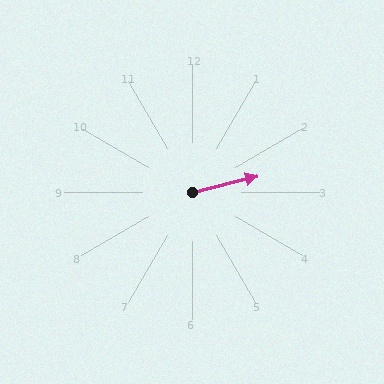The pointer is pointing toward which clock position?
Roughly 3 o'clock.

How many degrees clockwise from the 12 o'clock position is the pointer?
Approximately 76 degrees.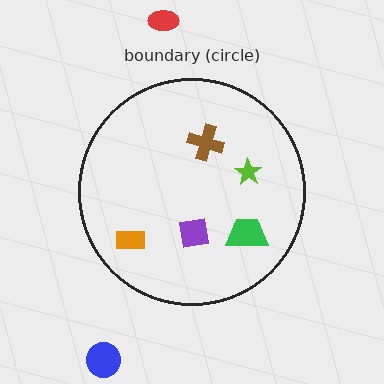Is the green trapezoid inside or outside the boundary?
Inside.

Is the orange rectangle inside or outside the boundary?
Inside.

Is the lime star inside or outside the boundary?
Inside.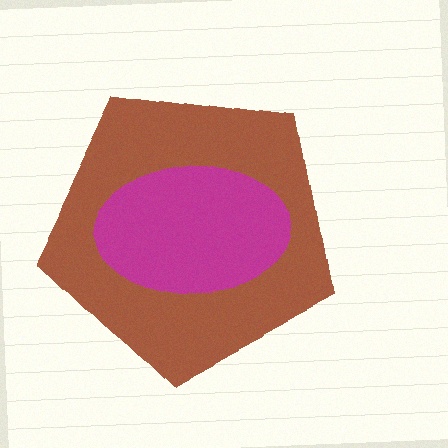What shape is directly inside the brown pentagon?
The magenta ellipse.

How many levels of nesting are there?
2.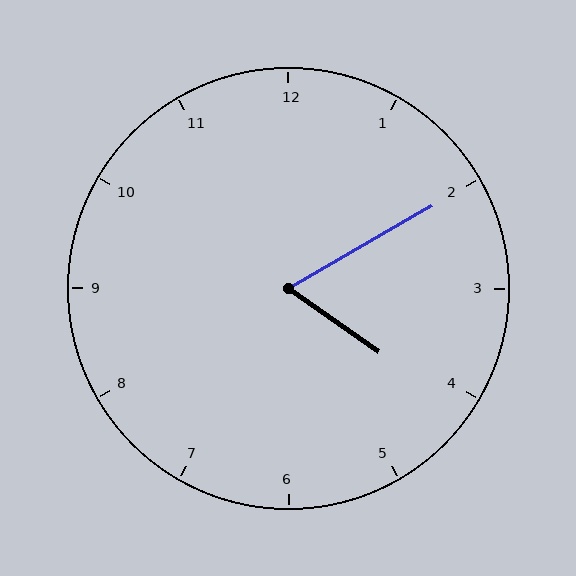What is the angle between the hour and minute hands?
Approximately 65 degrees.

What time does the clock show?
4:10.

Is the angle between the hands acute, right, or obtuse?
It is acute.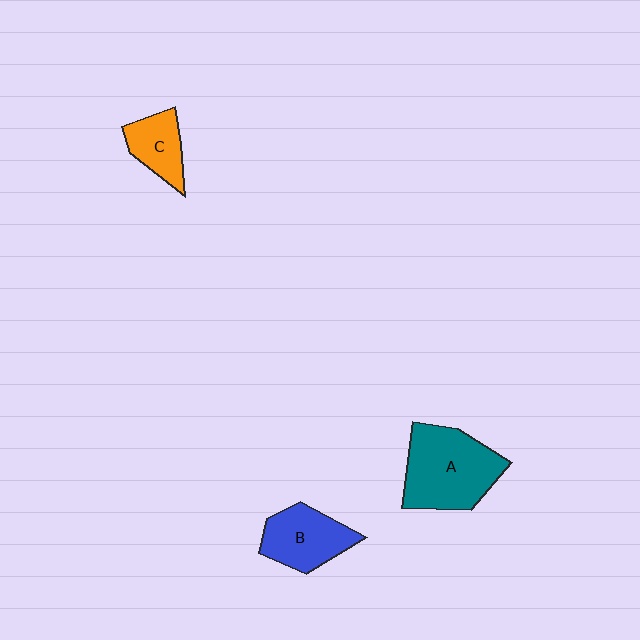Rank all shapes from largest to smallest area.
From largest to smallest: A (teal), B (blue), C (orange).